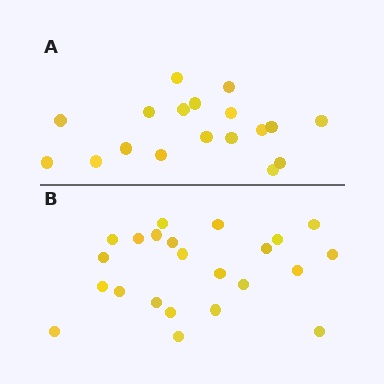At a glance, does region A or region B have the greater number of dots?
Region B (the bottom region) has more dots.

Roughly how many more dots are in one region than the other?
Region B has about 5 more dots than region A.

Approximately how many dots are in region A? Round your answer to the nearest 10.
About 20 dots. (The exact count is 18, which rounds to 20.)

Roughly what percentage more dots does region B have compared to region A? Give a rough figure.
About 30% more.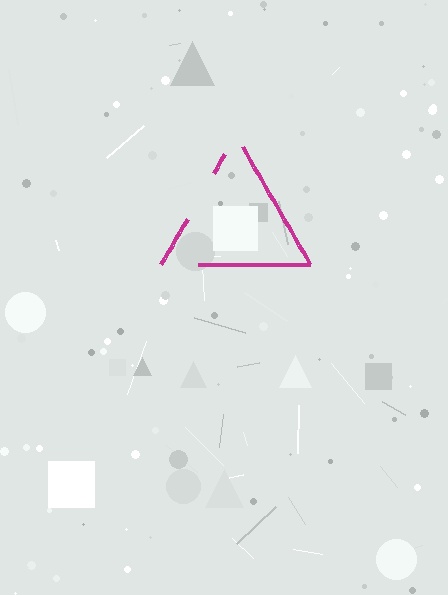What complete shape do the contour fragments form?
The contour fragments form a triangle.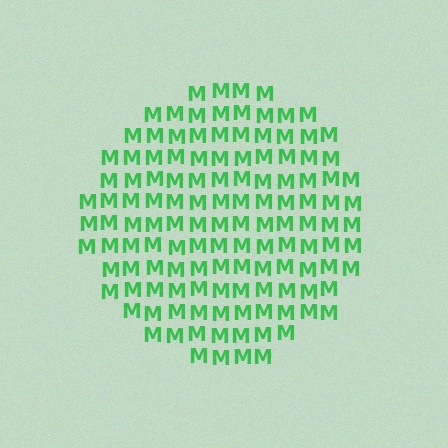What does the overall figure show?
The overall figure shows a circle.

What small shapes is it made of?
It is made of small letter M's.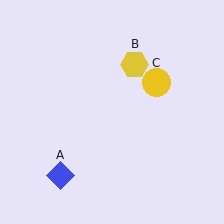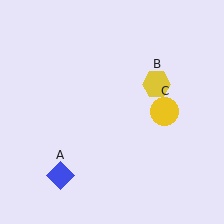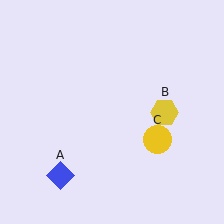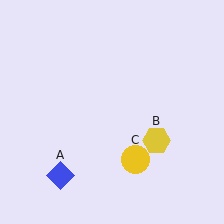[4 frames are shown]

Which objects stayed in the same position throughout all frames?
Blue diamond (object A) remained stationary.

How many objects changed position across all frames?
2 objects changed position: yellow hexagon (object B), yellow circle (object C).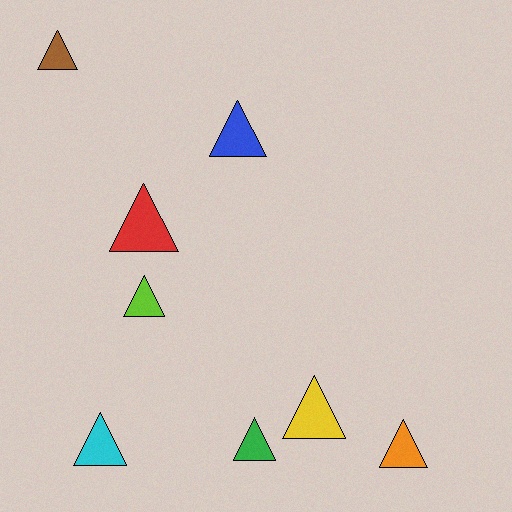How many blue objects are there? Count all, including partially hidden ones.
There is 1 blue object.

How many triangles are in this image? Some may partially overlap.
There are 8 triangles.